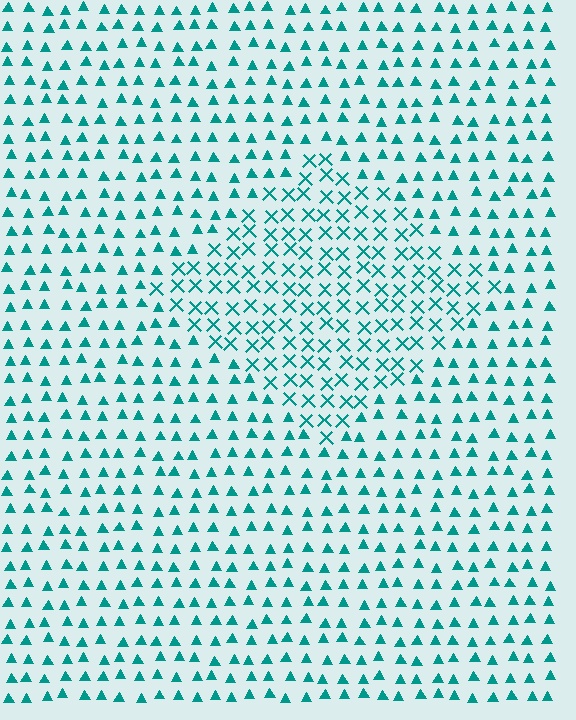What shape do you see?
I see a diamond.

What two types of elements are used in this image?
The image uses X marks inside the diamond region and triangles outside it.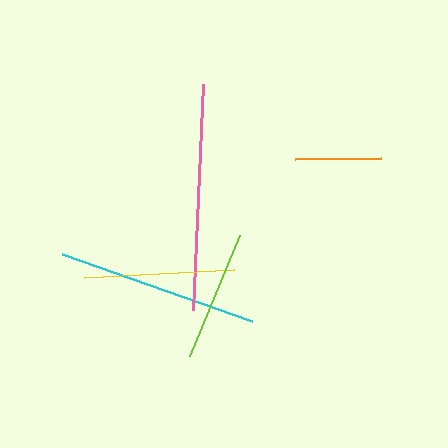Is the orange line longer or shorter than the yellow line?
The yellow line is longer than the orange line.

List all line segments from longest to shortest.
From longest to shortest: pink, cyan, yellow, lime, orange.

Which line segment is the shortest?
The orange line is the shortest at approximately 86 pixels.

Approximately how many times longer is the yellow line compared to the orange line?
The yellow line is approximately 1.7 times the length of the orange line.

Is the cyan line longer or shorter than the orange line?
The cyan line is longer than the orange line.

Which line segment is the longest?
The pink line is the longest at approximately 226 pixels.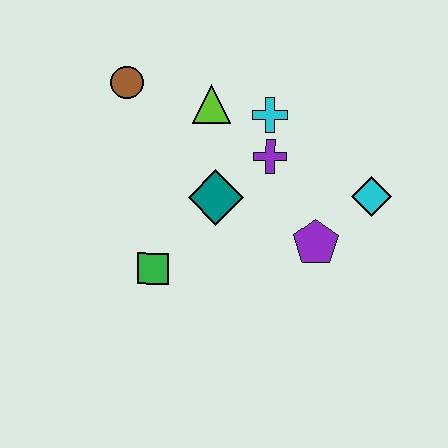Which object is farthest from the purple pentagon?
The brown circle is farthest from the purple pentagon.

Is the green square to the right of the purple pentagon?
No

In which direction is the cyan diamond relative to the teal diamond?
The cyan diamond is to the right of the teal diamond.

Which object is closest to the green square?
The teal diamond is closest to the green square.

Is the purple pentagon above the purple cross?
No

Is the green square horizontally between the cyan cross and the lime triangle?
No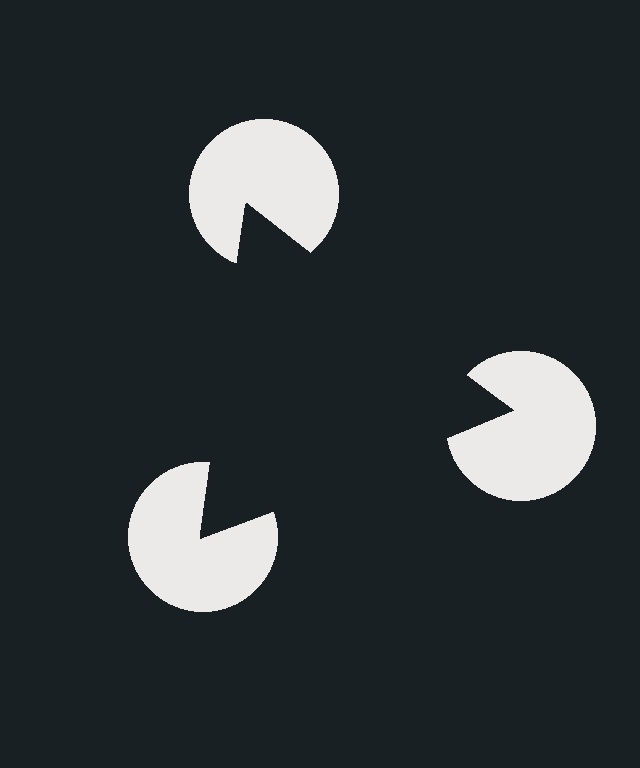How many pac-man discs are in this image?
There are 3 — one at each vertex of the illusory triangle.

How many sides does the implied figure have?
3 sides.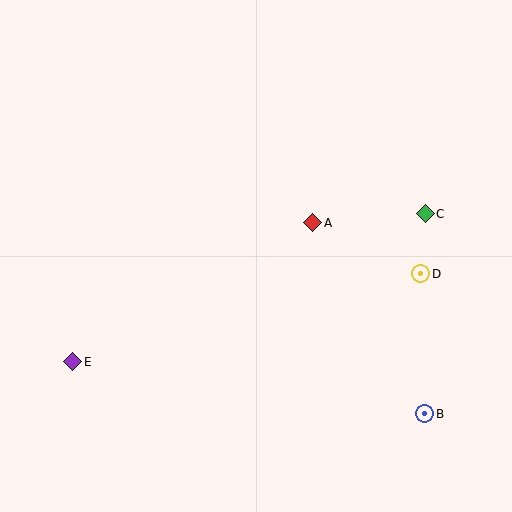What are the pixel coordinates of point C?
Point C is at (425, 214).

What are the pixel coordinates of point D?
Point D is at (421, 274).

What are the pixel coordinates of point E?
Point E is at (73, 362).